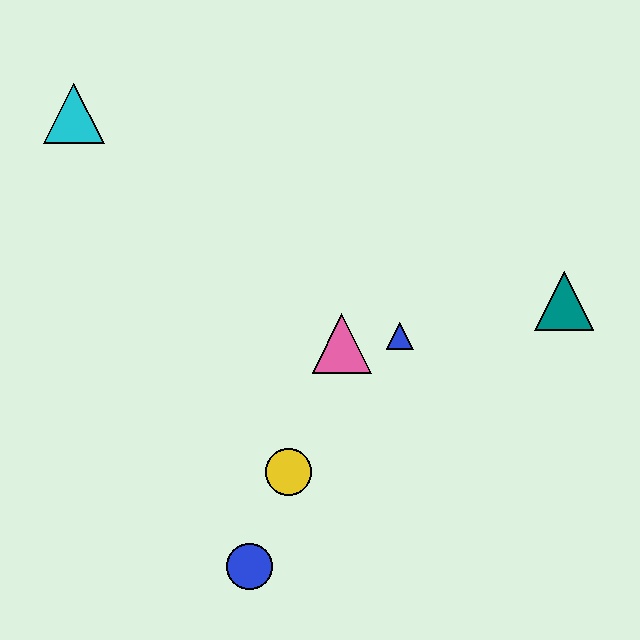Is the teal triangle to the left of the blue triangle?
No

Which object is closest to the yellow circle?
The blue circle is closest to the yellow circle.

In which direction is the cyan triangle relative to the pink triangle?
The cyan triangle is to the left of the pink triangle.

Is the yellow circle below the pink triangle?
Yes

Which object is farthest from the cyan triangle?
The teal triangle is farthest from the cyan triangle.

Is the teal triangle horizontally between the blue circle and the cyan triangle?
No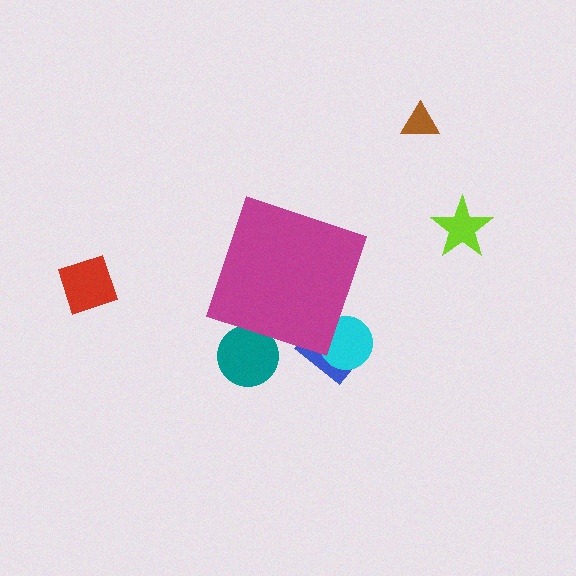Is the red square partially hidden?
No, the red square is fully visible.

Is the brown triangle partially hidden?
No, the brown triangle is fully visible.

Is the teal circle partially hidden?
Yes, the teal circle is partially hidden behind the magenta diamond.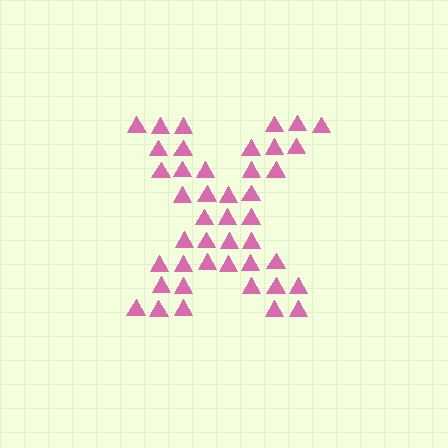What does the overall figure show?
The overall figure shows the letter X.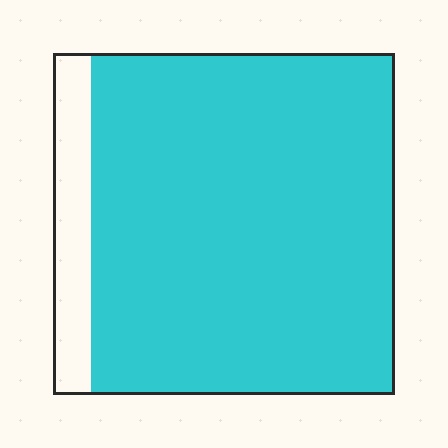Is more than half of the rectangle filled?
Yes.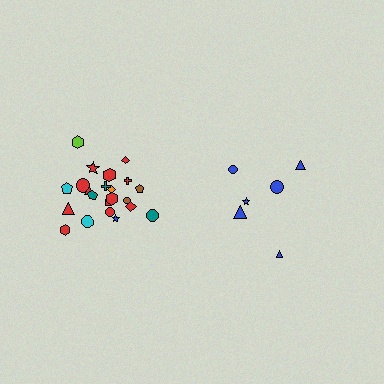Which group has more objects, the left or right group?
The left group.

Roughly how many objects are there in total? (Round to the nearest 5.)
Roughly 30 objects in total.